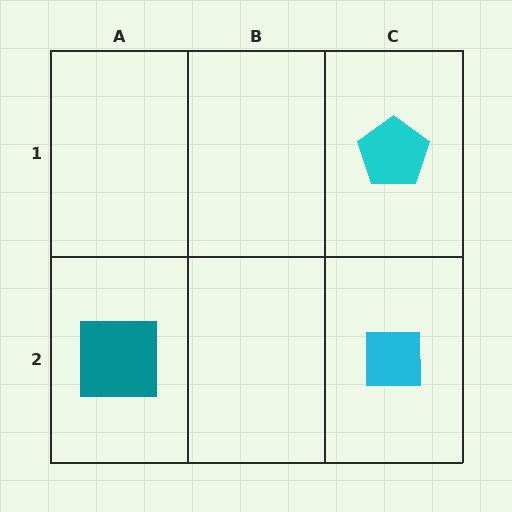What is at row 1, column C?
A cyan pentagon.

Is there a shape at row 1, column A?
No, that cell is empty.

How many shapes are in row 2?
2 shapes.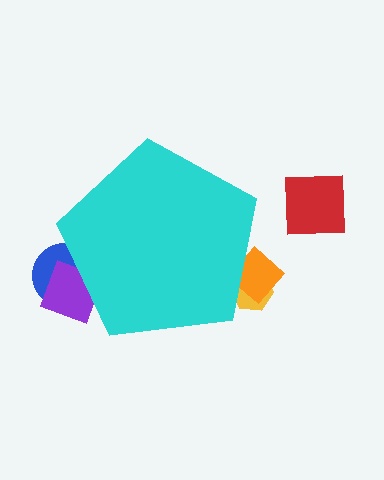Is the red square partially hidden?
No, the red square is fully visible.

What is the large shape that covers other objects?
A cyan pentagon.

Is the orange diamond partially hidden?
Yes, the orange diamond is partially hidden behind the cyan pentagon.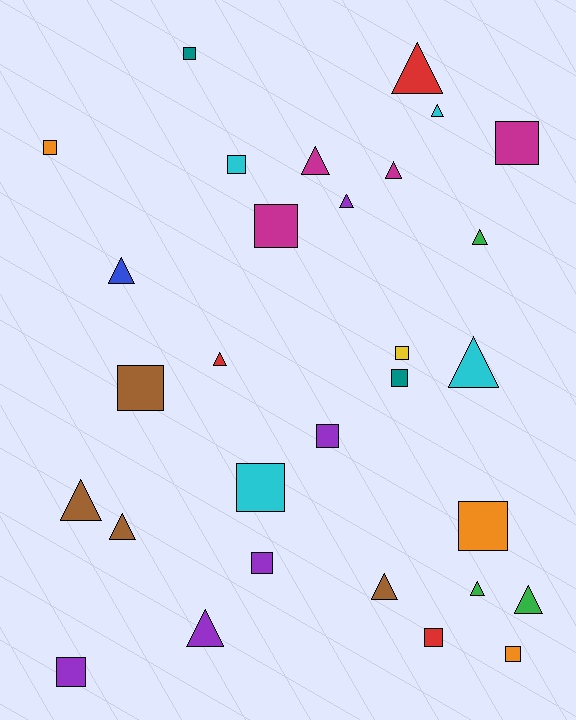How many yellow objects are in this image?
There is 1 yellow object.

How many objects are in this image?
There are 30 objects.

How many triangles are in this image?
There are 15 triangles.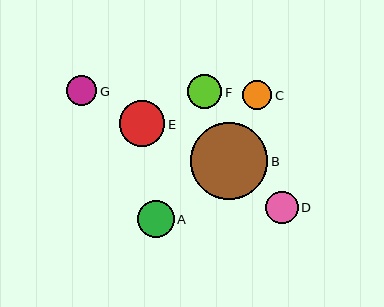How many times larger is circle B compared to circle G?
Circle B is approximately 2.6 times the size of circle G.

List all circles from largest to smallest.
From largest to smallest: B, E, A, F, D, G, C.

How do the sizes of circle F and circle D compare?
Circle F and circle D are approximately the same size.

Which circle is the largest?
Circle B is the largest with a size of approximately 77 pixels.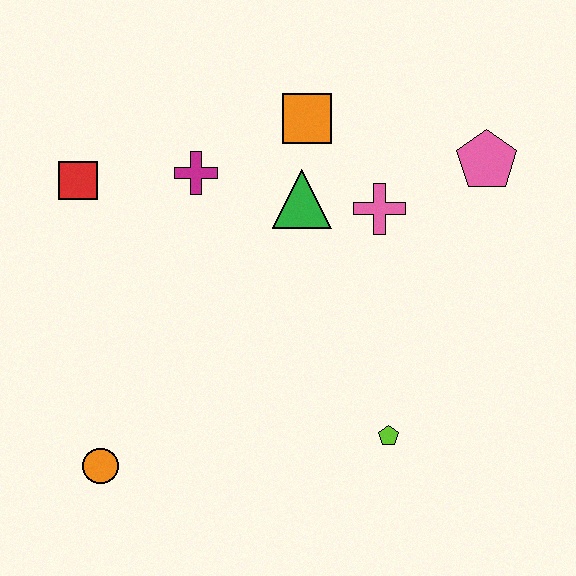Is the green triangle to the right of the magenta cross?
Yes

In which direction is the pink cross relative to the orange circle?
The pink cross is to the right of the orange circle.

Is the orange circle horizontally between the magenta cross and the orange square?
No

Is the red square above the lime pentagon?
Yes